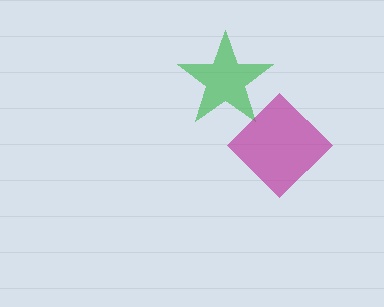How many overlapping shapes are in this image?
There are 2 overlapping shapes in the image.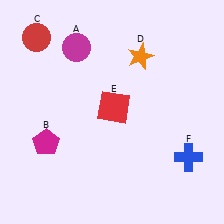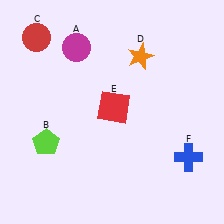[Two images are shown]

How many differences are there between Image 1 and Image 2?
There is 1 difference between the two images.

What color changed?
The pentagon (B) changed from magenta in Image 1 to lime in Image 2.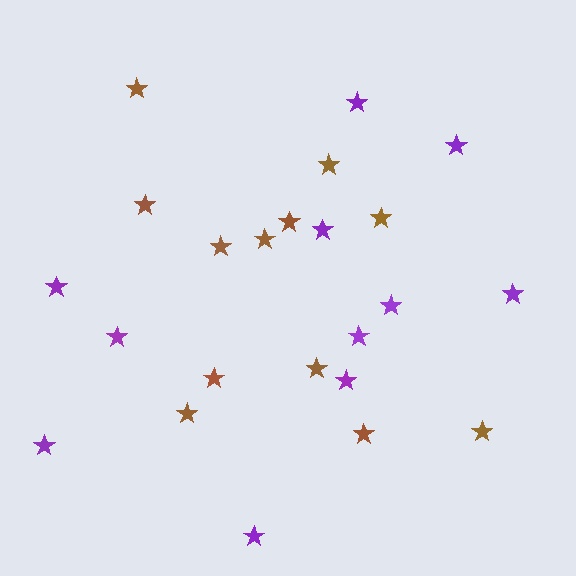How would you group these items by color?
There are 2 groups: one group of purple stars (11) and one group of brown stars (12).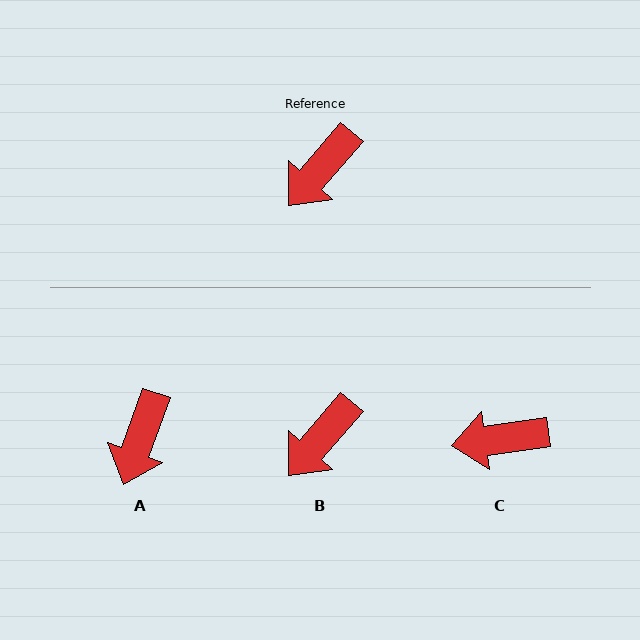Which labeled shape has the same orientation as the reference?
B.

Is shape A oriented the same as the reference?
No, it is off by about 21 degrees.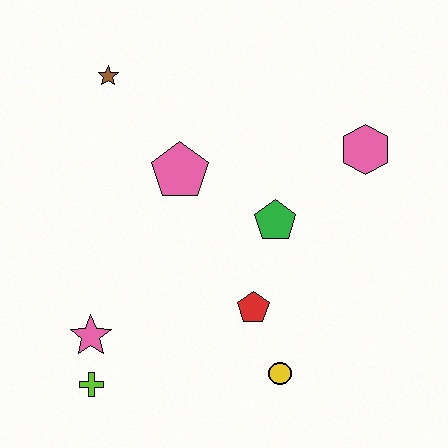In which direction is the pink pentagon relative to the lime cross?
The pink pentagon is above the lime cross.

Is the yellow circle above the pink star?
No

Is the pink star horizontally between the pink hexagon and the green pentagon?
No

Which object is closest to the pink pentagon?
The green pentagon is closest to the pink pentagon.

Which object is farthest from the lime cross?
The pink hexagon is farthest from the lime cross.